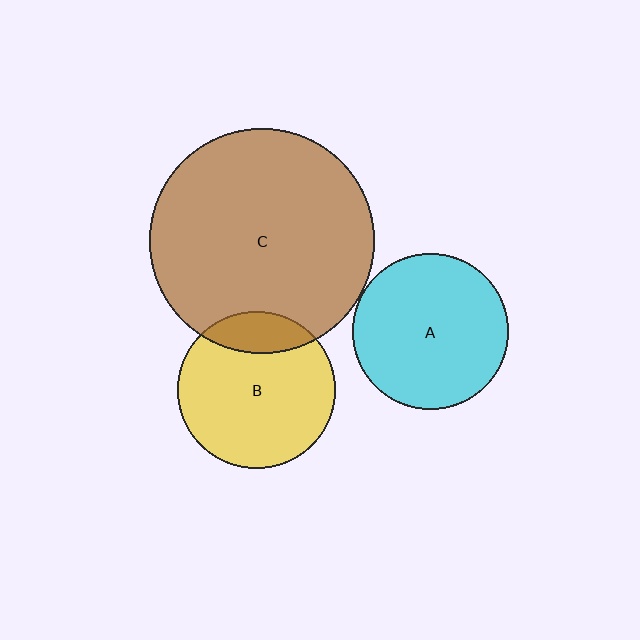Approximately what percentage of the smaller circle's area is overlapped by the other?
Approximately 15%.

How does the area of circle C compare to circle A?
Approximately 2.1 times.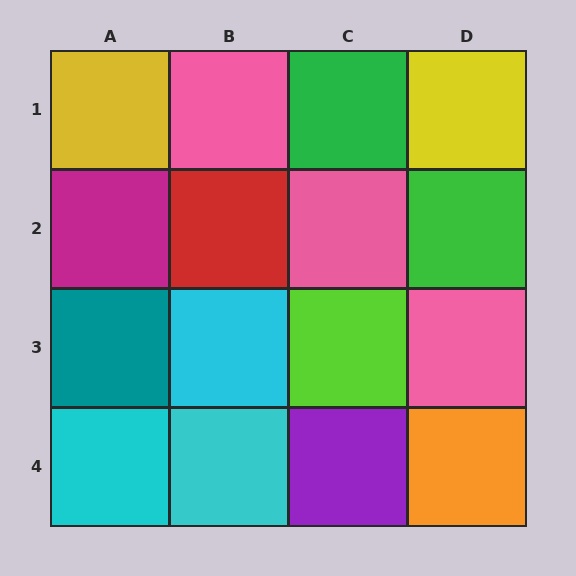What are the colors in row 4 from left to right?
Cyan, cyan, purple, orange.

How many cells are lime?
1 cell is lime.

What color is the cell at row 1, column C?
Green.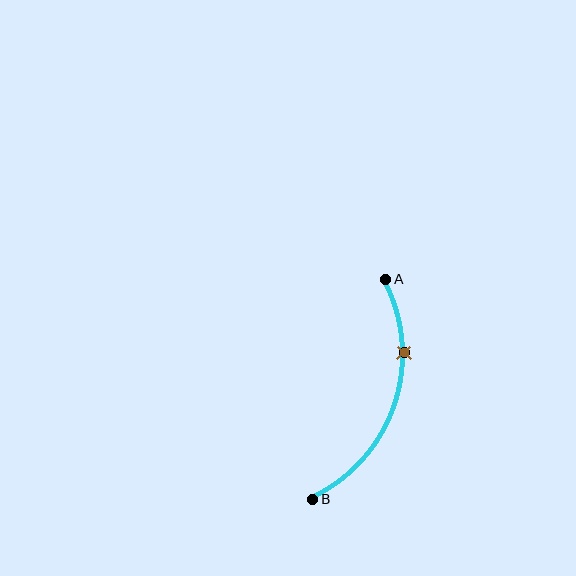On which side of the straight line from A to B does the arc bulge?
The arc bulges to the right of the straight line connecting A and B.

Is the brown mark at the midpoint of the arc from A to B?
No. The brown mark lies on the arc but is closer to endpoint A. The arc midpoint would be at the point on the curve equidistant along the arc from both A and B.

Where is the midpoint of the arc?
The arc midpoint is the point on the curve farthest from the straight line joining A and B. It sits to the right of that line.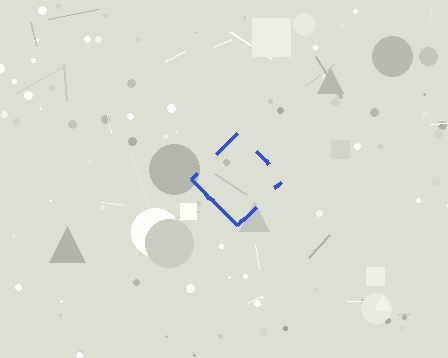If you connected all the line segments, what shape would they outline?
They would outline a diamond.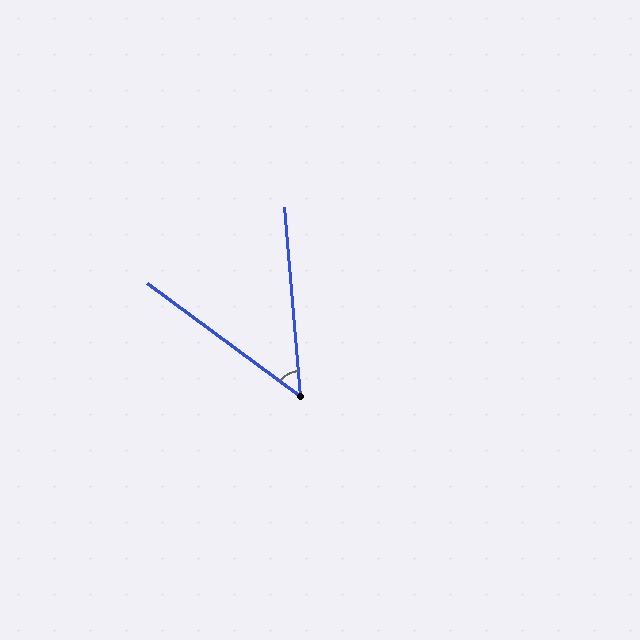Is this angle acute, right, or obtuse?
It is acute.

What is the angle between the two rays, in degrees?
Approximately 49 degrees.